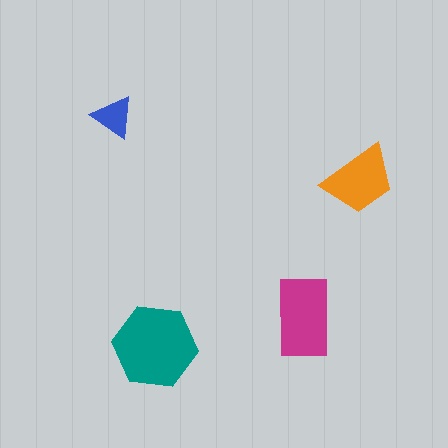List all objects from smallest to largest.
The blue triangle, the orange trapezoid, the magenta rectangle, the teal hexagon.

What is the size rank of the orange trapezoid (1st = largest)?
3rd.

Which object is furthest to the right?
The orange trapezoid is rightmost.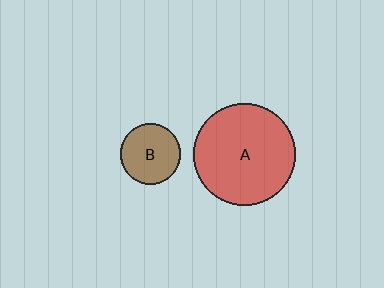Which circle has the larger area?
Circle A (red).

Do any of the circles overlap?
No, none of the circles overlap.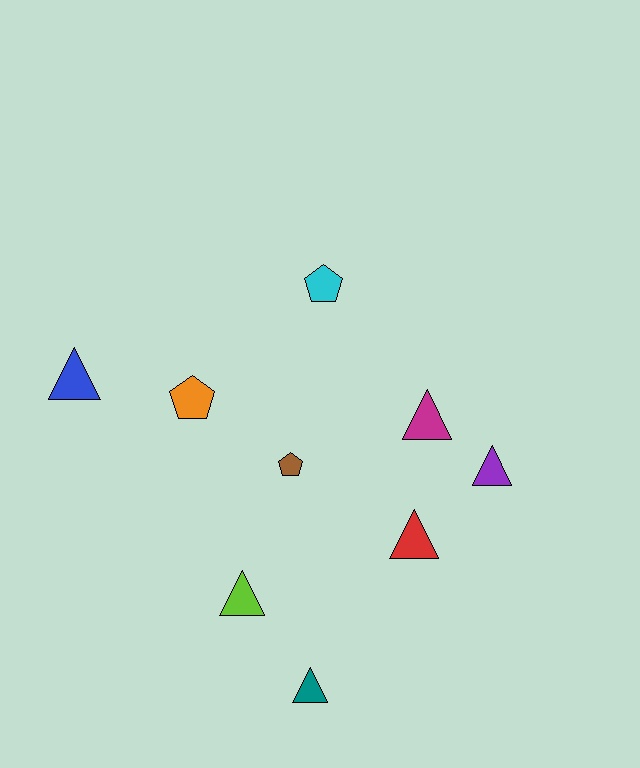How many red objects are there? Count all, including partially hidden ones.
There is 1 red object.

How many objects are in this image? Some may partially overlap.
There are 9 objects.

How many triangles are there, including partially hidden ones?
There are 6 triangles.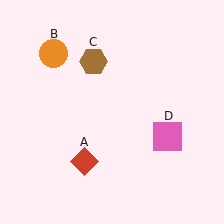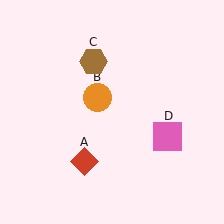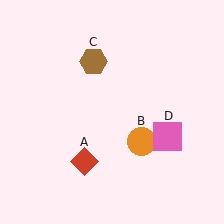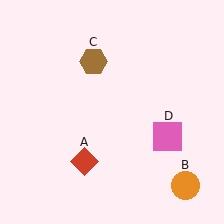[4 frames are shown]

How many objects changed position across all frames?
1 object changed position: orange circle (object B).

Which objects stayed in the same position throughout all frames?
Red diamond (object A) and brown hexagon (object C) and pink square (object D) remained stationary.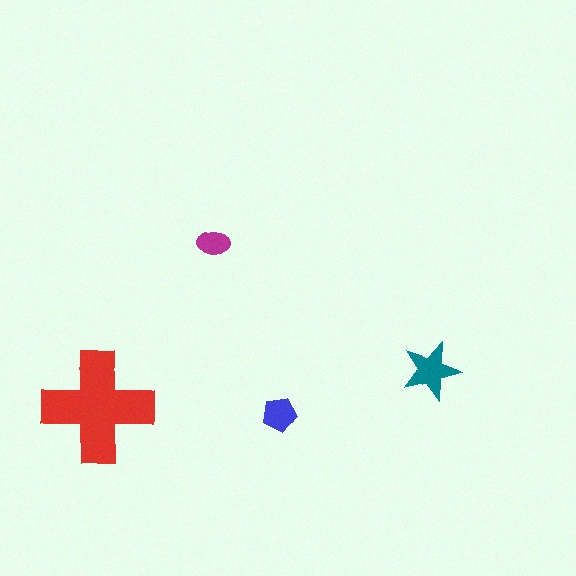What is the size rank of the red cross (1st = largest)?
1st.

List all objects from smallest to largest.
The magenta ellipse, the blue pentagon, the teal star, the red cross.